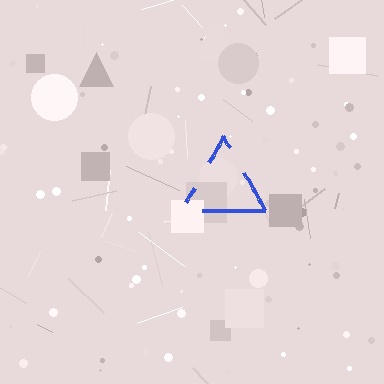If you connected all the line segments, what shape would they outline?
They would outline a triangle.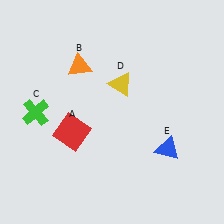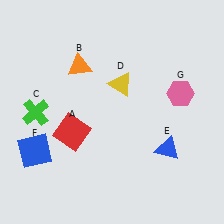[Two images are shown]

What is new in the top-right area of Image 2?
A pink hexagon (G) was added in the top-right area of Image 2.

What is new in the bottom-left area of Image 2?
A blue square (F) was added in the bottom-left area of Image 2.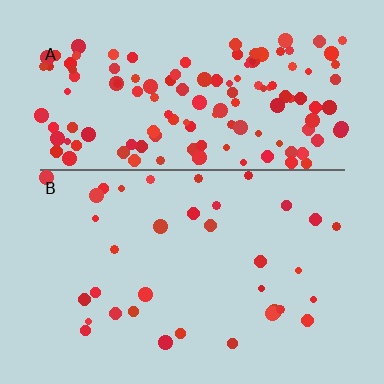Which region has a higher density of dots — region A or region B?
A (the top).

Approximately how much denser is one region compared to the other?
Approximately 4.1× — region A over region B.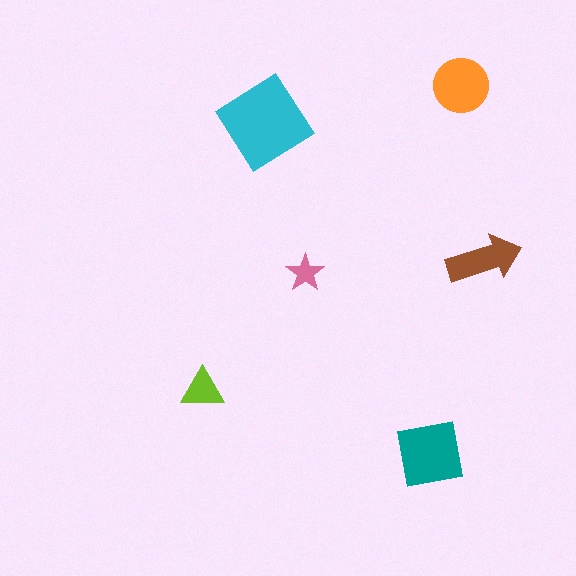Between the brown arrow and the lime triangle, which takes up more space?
The brown arrow.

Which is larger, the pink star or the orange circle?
The orange circle.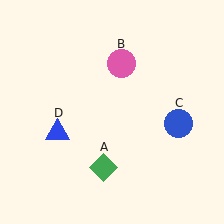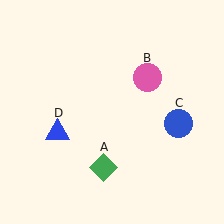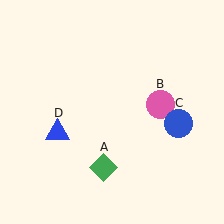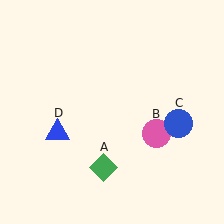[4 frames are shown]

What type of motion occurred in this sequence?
The pink circle (object B) rotated clockwise around the center of the scene.